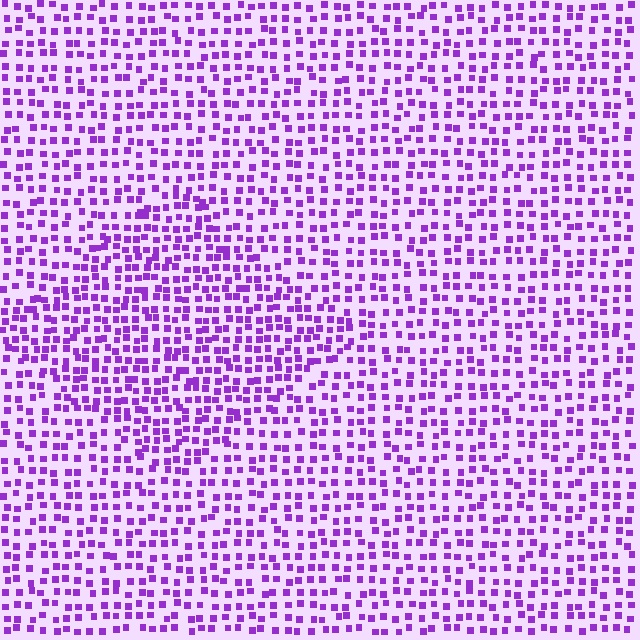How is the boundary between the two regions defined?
The boundary is defined by a change in element density (approximately 1.5x ratio). All elements are the same color, size, and shape.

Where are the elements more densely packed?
The elements are more densely packed inside the diamond boundary.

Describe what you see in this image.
The image contains small purple elements arranged at two different densities. A diamond-shaped region is visible where the elements are more densely packed than the surrounding area.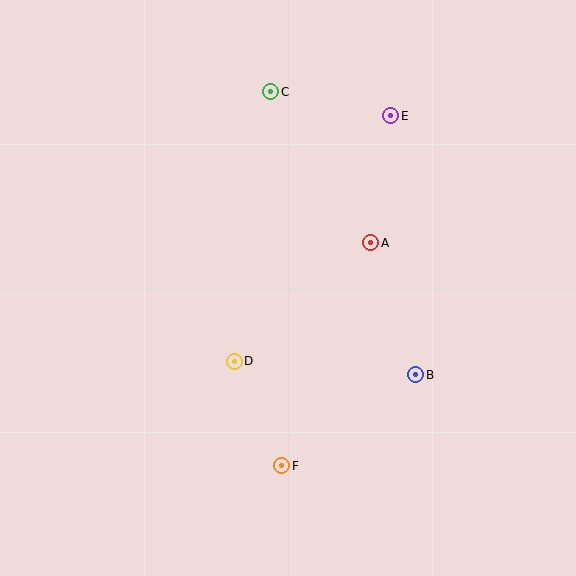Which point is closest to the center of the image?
Point D at (234, 361) is closest to the center.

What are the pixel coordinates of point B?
Point B is at (416, 375).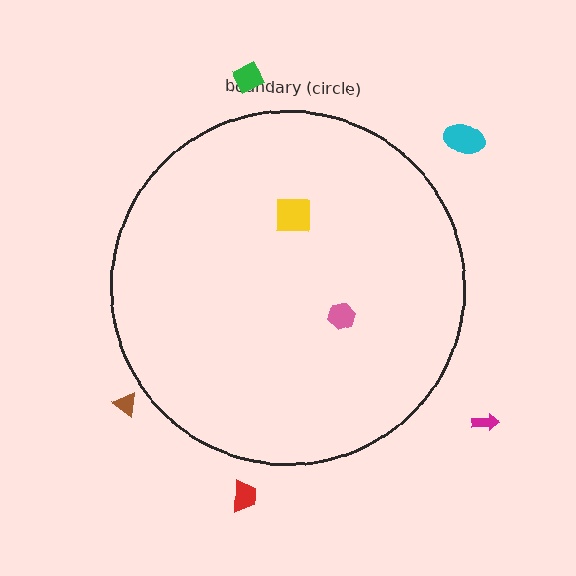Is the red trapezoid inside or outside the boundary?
Outside.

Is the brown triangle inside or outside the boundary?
Outside.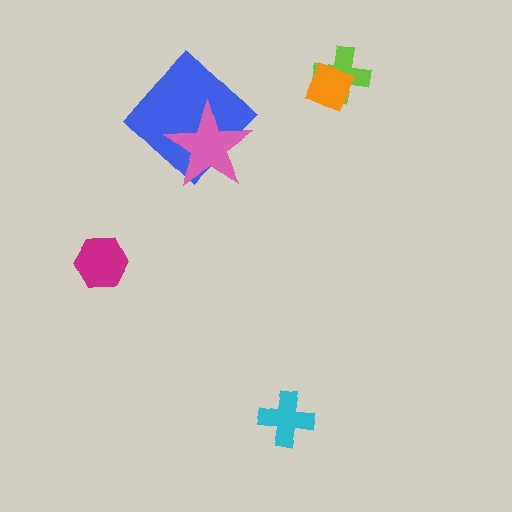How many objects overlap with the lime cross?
1 object overlaps with the lime cross.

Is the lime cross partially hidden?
Yes, it is partially covered by another shape.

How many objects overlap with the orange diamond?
1 object overlaps with the orange diamond.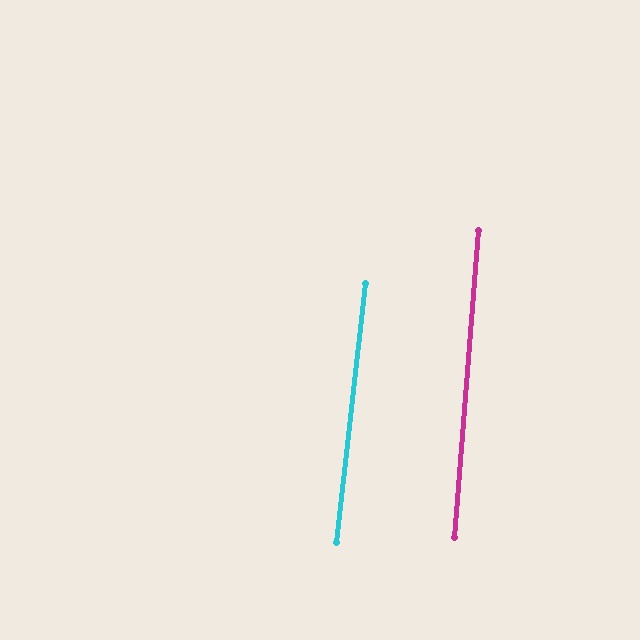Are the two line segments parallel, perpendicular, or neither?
Parallel — their directions differ by only 1.9°.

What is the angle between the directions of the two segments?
Approximately 2 degrees.